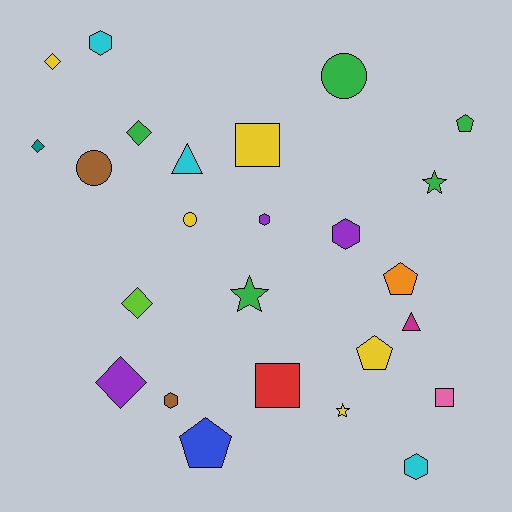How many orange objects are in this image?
There is 1 orange object.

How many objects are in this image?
There are 25 objects.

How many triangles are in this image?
There are 2 triangles.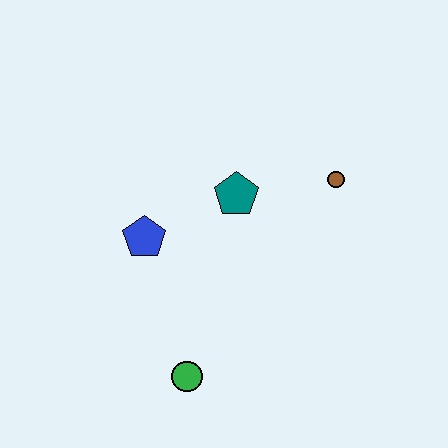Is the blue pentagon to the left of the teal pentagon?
Yes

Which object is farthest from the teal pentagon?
The green circle is farthest from the teal pentagon.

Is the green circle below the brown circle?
Yes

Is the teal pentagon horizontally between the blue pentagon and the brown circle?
Yes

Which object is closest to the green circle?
The blue pentagon is closest to the green circle.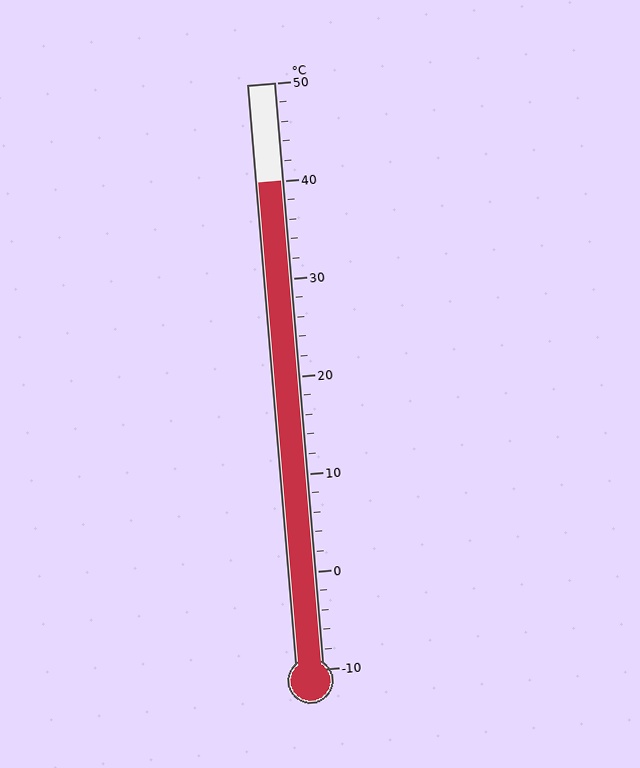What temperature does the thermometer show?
The thermometer shows approximately 40°C.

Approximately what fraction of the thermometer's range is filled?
The thermometer is filled to approximately 85% of its range.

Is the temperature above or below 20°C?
The temperature is above 20°C.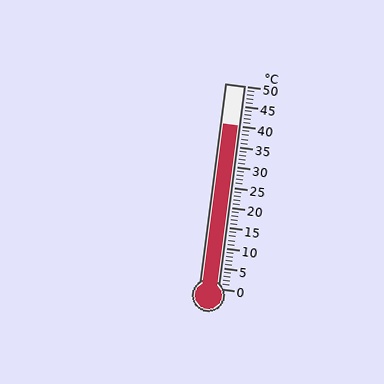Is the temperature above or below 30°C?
The temperature is above 30°C.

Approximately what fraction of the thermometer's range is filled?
The thermometer is filled to approximately 80% of its range.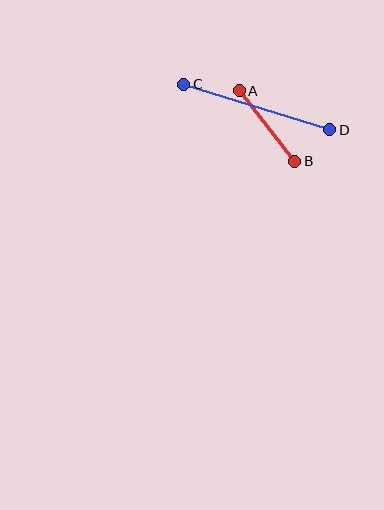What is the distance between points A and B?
The distance is approximately 90 pixels.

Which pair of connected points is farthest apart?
Points C and D are farthest apart.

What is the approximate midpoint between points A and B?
The midpoint is at approximately (267, 126) pixels.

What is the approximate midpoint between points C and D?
The midpoint is at approximately (257, 107) pixels.